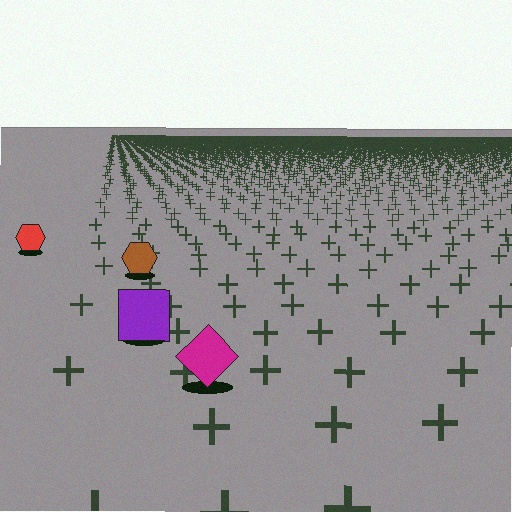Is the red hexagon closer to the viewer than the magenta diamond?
No. The magenta diamond is closer — you can tell from the texture gradient: the ground texture is coarser near it.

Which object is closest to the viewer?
The magenta diamond is closest. The texture marks near it are larger and more spread out.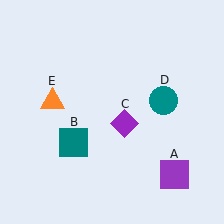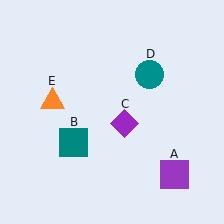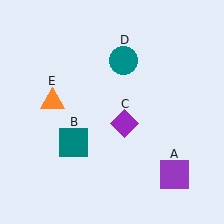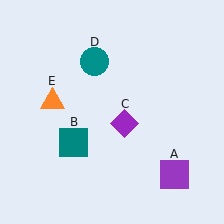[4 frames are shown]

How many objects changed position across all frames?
1 object changed position: teal circle (object D).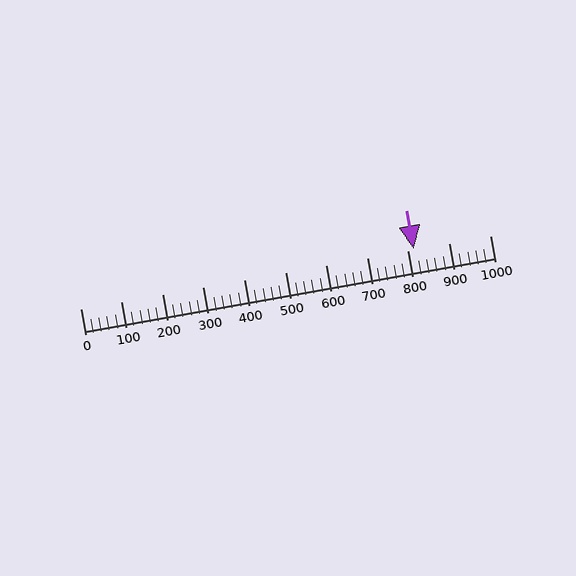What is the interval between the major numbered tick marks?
The major tick marks are spaced 100 units apart.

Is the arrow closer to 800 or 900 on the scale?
The arrow is closer to 800.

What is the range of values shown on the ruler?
The ruler shows values from 0 to 1000.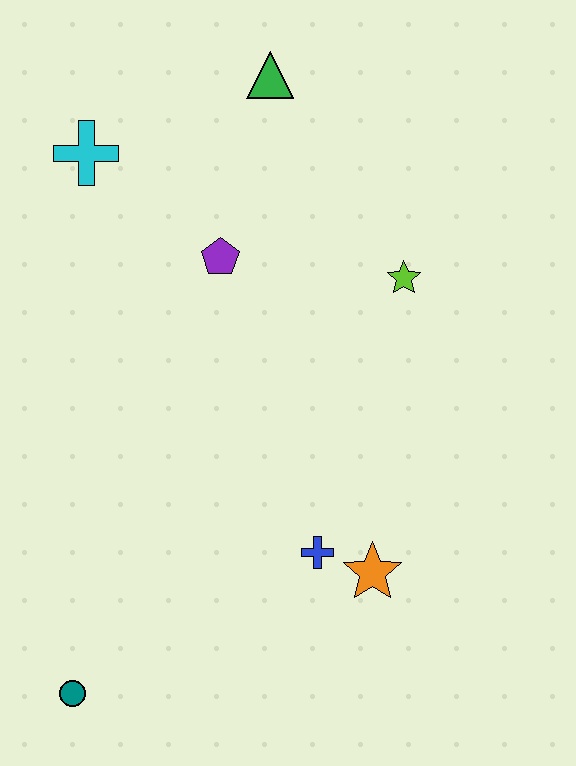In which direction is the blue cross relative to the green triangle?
The blue cross is below the green triangle.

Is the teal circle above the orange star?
No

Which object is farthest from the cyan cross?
The teal circle is farthest from the cyan cross.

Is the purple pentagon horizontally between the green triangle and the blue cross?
No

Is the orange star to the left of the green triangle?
No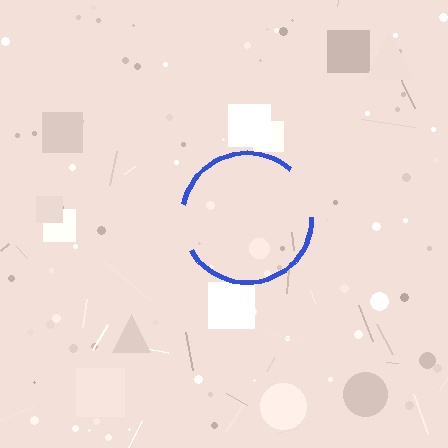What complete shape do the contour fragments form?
The contour fragments form a circle.